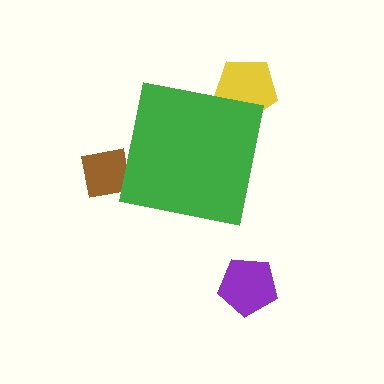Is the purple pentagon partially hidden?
No, the purple pentagon is fully visible.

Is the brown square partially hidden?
Yes, the brown square is partially hidden behind the green square.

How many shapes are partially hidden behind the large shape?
2 shapes are partially hidden.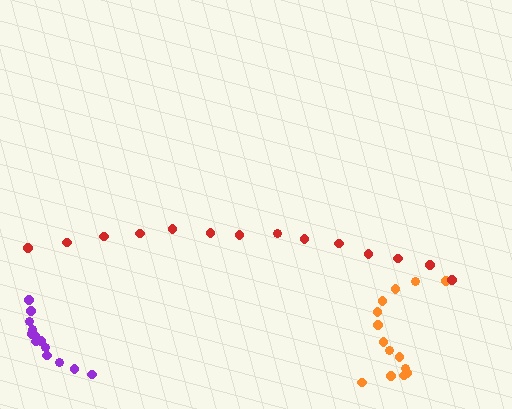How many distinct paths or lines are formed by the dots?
There are 3 distinct paths.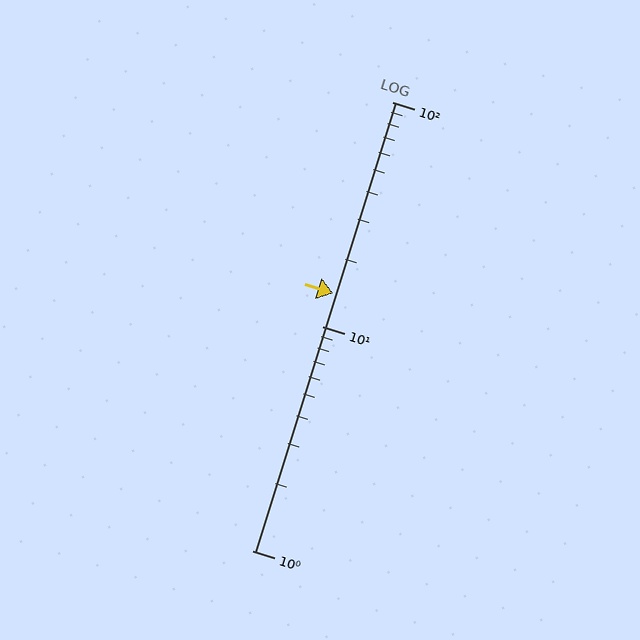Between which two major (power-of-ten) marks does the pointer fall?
The pointer is between 10 and 100.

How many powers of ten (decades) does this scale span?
The scale spans 2 decades, from 1 to 100.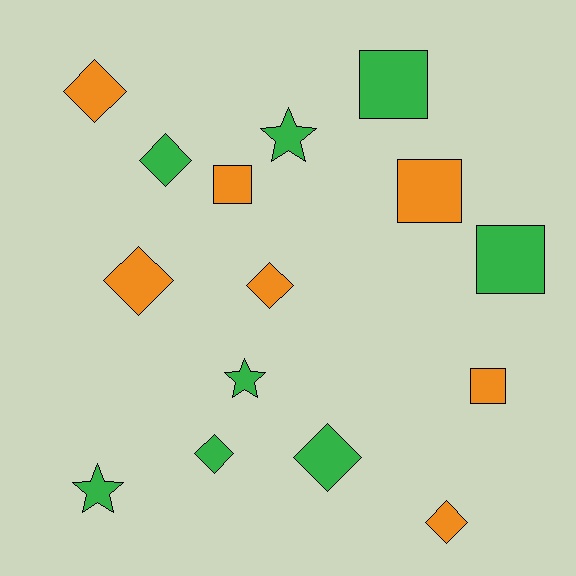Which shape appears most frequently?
Diamond, with 7 objects.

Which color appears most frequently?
Green, with 8 objects.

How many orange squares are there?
There are 3 orange squares.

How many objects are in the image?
There are 15 objects.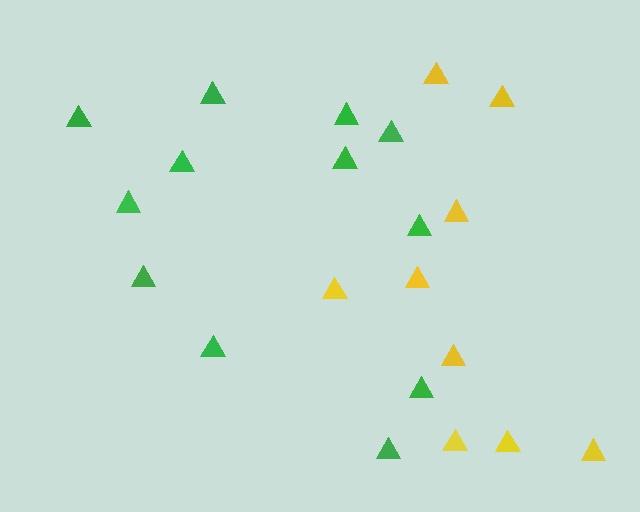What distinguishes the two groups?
There are 2 groups: one group of green triangles (12) and one group of yellow triangles (9).